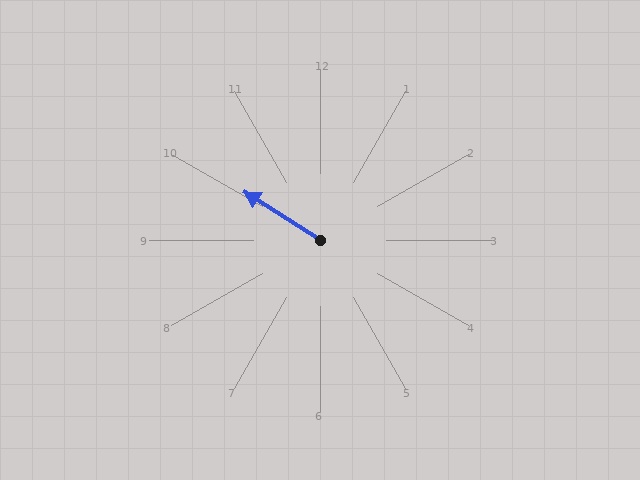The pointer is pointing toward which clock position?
Roughly 10 o'clock.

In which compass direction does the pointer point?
Northwest.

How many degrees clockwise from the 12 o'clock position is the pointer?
Approximately 303 degrees.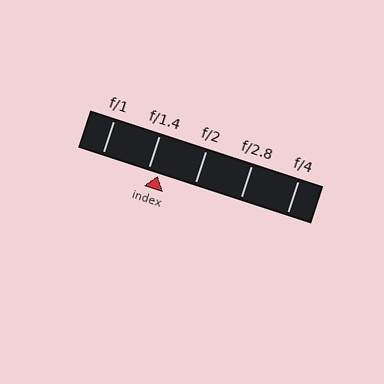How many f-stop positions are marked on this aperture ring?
There are 5 f-stop positions marked.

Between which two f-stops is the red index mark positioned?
The index mark is between f/1.4 and f/2.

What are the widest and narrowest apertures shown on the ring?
The widest aperture shown is f/1 and the narrowest is f/4.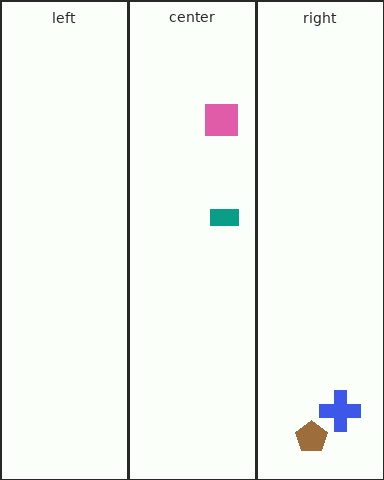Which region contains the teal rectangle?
The center region.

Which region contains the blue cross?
The right region.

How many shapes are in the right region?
2.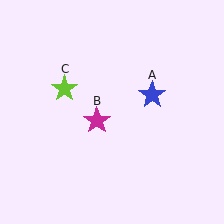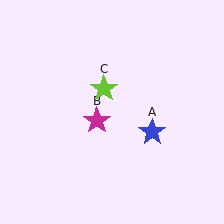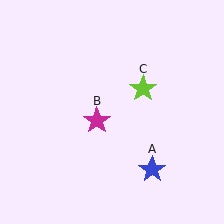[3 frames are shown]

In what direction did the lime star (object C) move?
The lime star (object C) moved right.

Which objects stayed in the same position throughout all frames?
Magenta star (object B) remained stationary.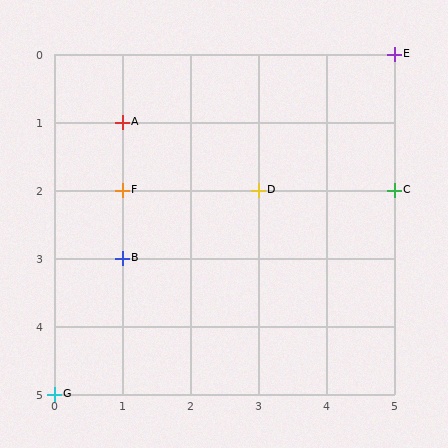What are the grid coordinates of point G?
Point G is at grid coordinates (0, 5).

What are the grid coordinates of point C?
Point C is at grid coordinates (5, 2).